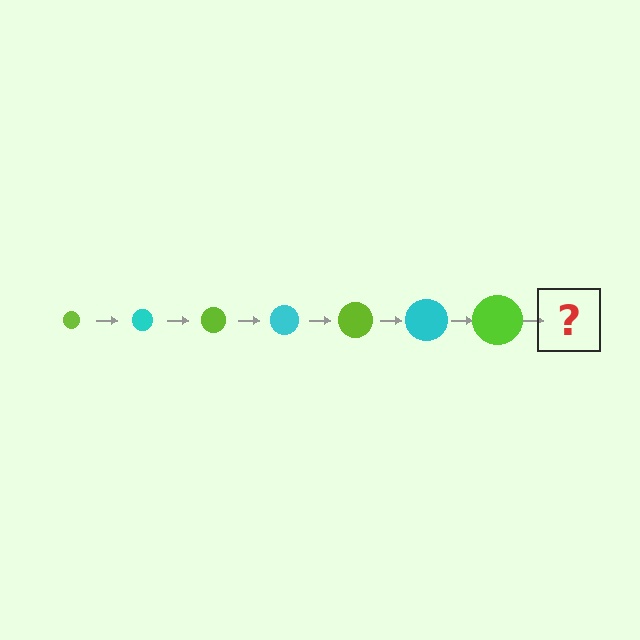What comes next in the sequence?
The next element should be a cyan circle, larger than the previous one.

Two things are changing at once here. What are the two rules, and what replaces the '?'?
The two rules are that the circle grows larger each step and the color cycles through lime and cyan. The '?' should be a cyan circle, larger than the previous one.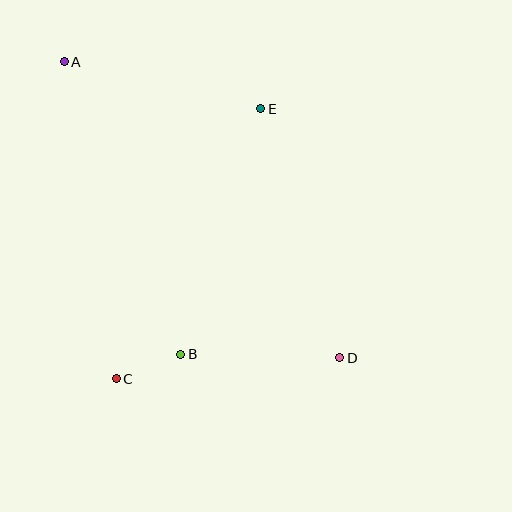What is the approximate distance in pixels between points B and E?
The distance between B and E is approximately 258 pixels.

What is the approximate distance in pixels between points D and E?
The distance between D and E is approximately 261 pixels.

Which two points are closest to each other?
Points B and C are closest to each other.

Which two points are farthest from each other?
Points A and D are farthest from each other.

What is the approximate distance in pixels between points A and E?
The distance between A and E is approximately 202 pixels.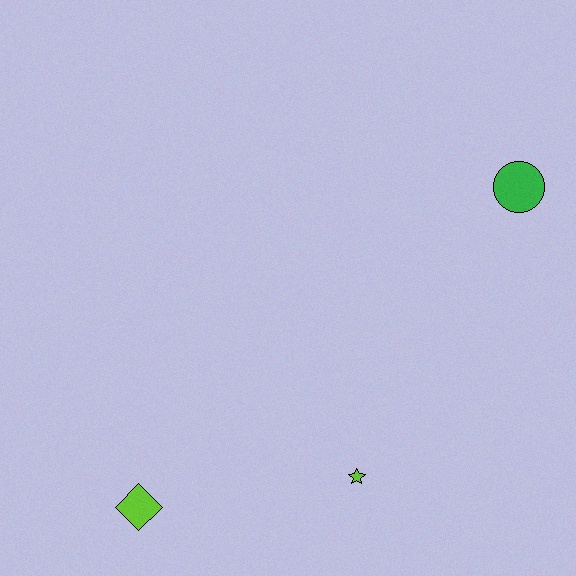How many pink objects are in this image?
There are no pink objects.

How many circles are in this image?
There is 1 circle.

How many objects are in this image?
There are 3 objects.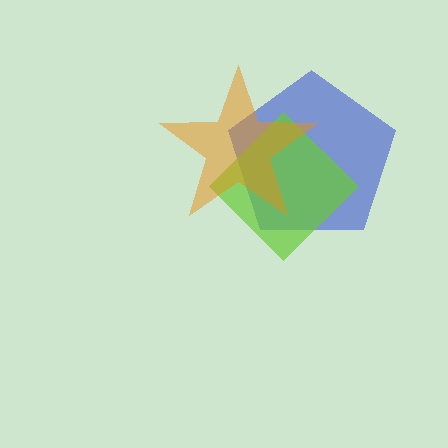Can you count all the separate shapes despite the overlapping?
Yes, there are 3 separate shapes.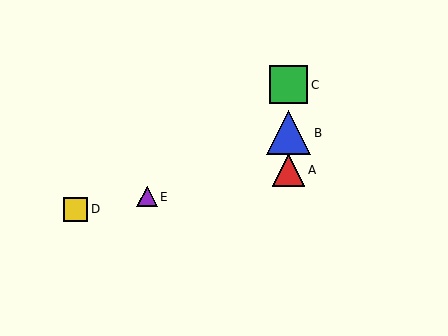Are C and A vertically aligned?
Yes, both are at x≈289.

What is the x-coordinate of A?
Object A is at x≈289.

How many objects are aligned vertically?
3 objects (A, B, C) are aligned vertically.